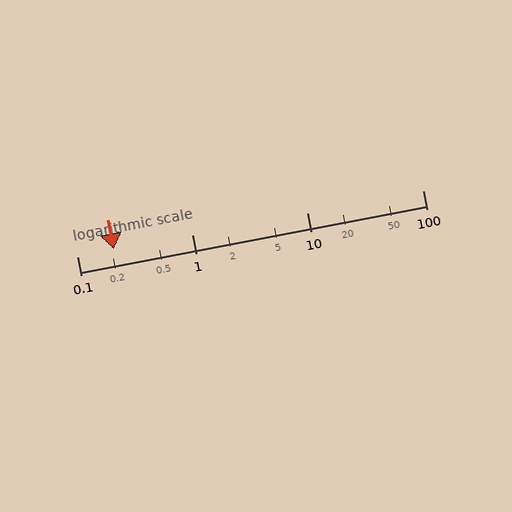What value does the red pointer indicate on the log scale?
The pointer indicates approximately 0.21.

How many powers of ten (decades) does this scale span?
The scale spans 3 decades, from 0.1 to 100.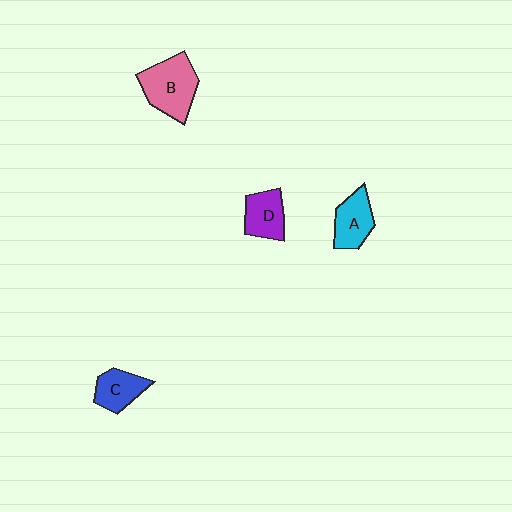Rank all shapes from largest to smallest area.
From largest to smallest: B (pink), A (cyan), D (purple), C (blue).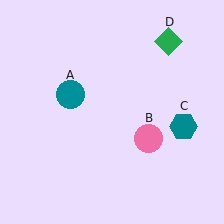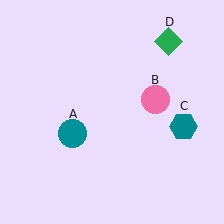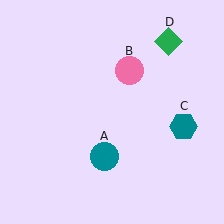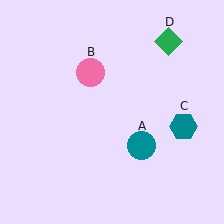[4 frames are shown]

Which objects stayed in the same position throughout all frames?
Teal hexagon (object C) and green diamond (object D) remained stationary.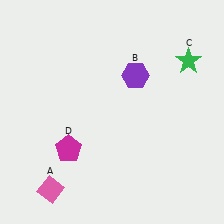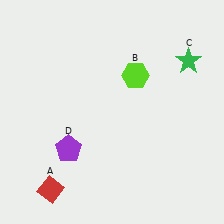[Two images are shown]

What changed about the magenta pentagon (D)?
In Image 1, D is magenta. In Image 2, it changed to purple.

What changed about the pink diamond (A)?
In Image 1, A is pink. In Image 2, it changed to red.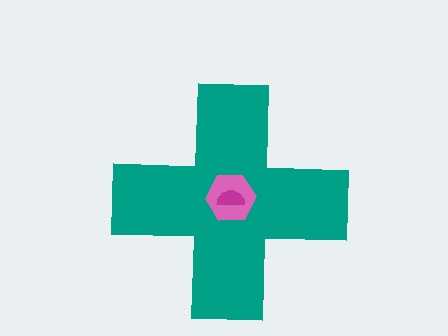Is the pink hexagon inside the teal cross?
Yes.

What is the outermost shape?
The teal cross.